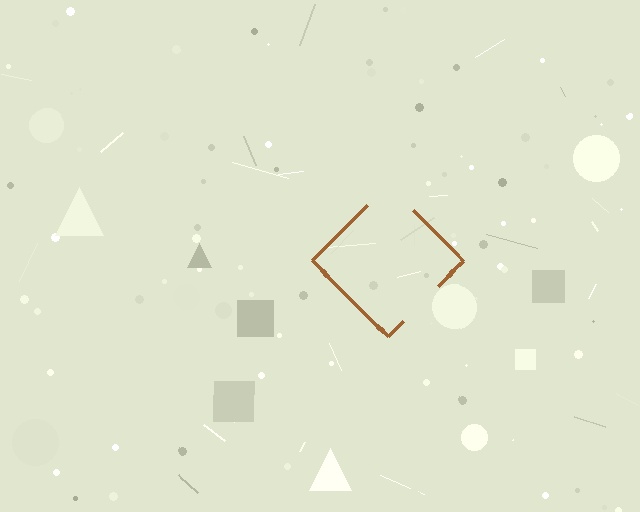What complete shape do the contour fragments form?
The contour fragments form a diamond.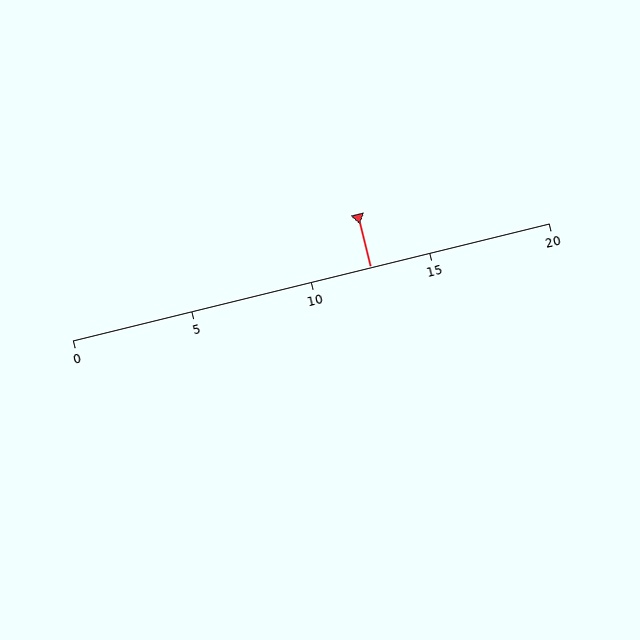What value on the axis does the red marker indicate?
The marker indicates approximately 12.5.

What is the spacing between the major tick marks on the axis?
The major ticks are spaced 5 apart.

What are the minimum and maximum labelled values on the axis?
The axis runs from 0 to 20.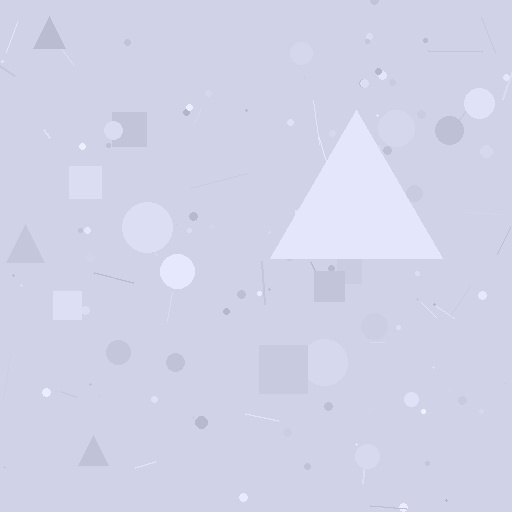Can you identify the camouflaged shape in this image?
The camouflaged shape is a triangle.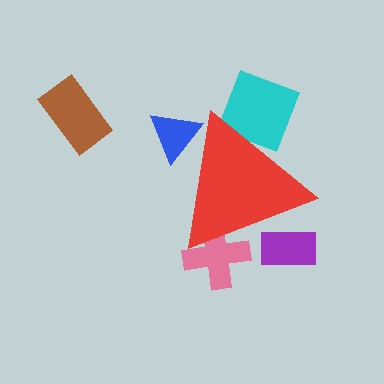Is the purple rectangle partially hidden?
Yes, the purple rectangle is partially hidden behind the red triangle.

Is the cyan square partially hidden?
Yes, the cyan square is partially hidden behind the red triangle.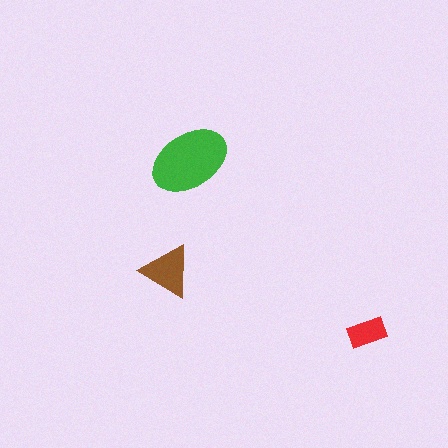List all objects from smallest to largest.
The red rectangle, the brown triangle, the green ellipse.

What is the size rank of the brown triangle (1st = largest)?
2nd.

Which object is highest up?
The green ellipse is topmost.